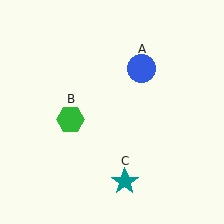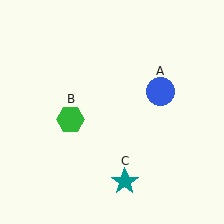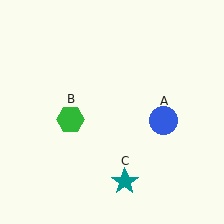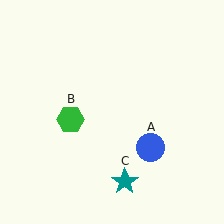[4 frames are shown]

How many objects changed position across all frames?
1 object changed position: blue circle (object A).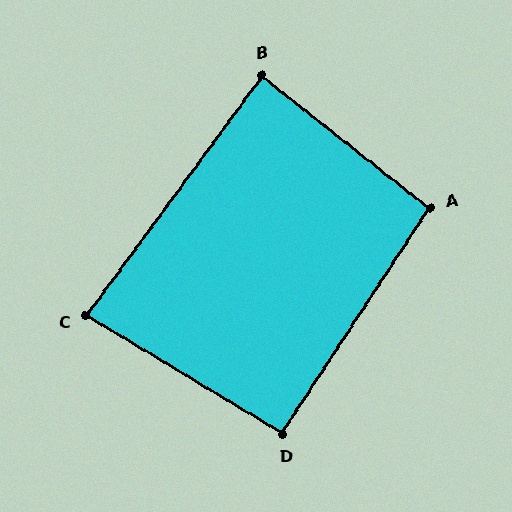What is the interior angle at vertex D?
Approximately 92 degrees (approximately right).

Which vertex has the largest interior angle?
A, at approximately 95 degrees.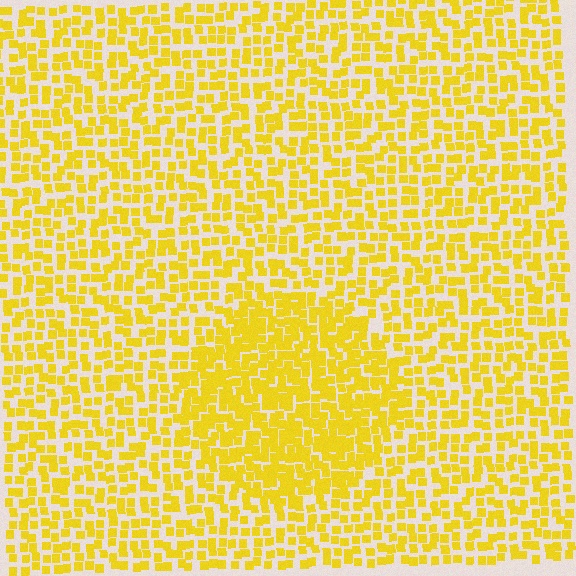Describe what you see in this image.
The image contains small yellow elements arranged at two different densities. A circle-shaped region is visible where the elements are more densely packed than the surrounding area.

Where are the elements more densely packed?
The elements are more densely packed inside the circle boundary.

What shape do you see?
I see a circle.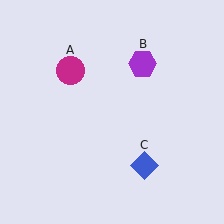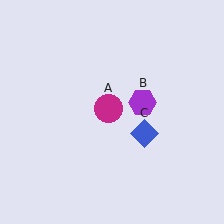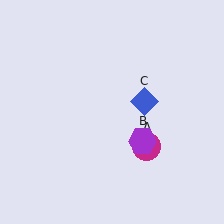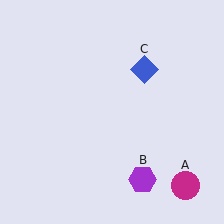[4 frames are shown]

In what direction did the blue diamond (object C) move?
The blue diamond (object C) moved up.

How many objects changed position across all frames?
3 objects changed position: magenta circle (object A), purple hexagon (object B), blue diamond (object C).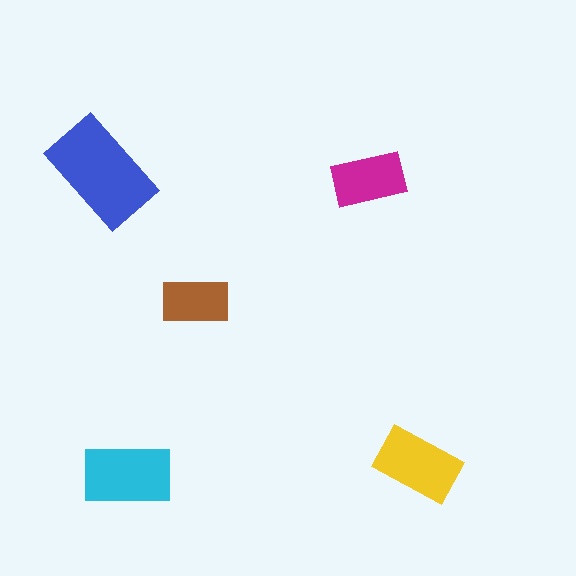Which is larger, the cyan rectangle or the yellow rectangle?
The cyan one.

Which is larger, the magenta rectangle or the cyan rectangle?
The cyan one.